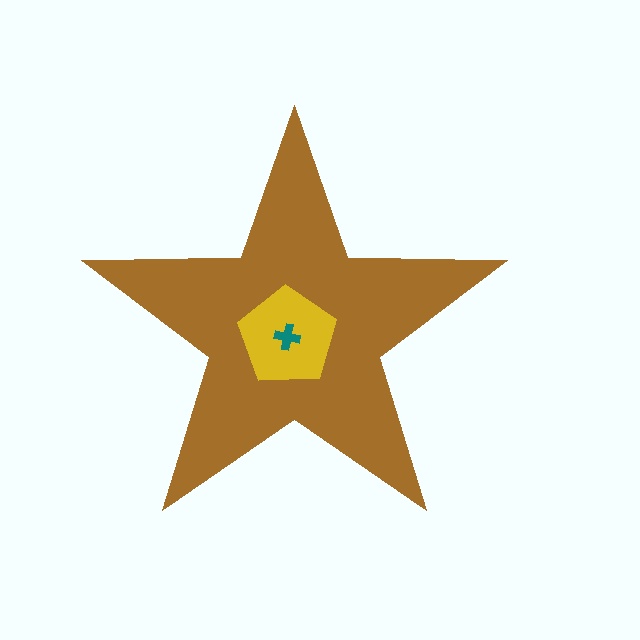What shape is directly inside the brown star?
The yellow pentagon.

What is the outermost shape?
The brown star.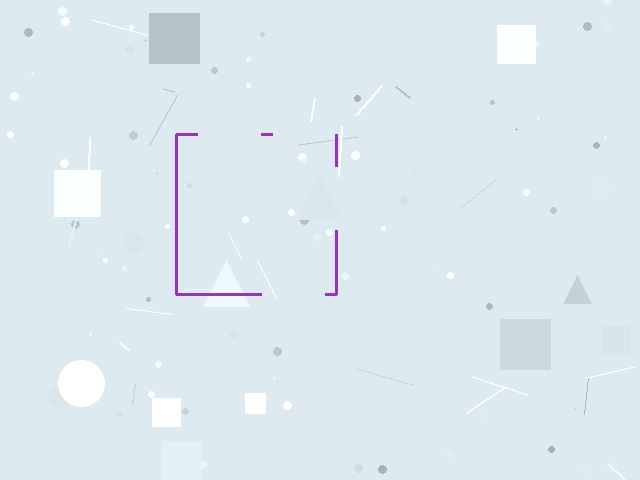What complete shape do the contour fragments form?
The contour fragments form a square.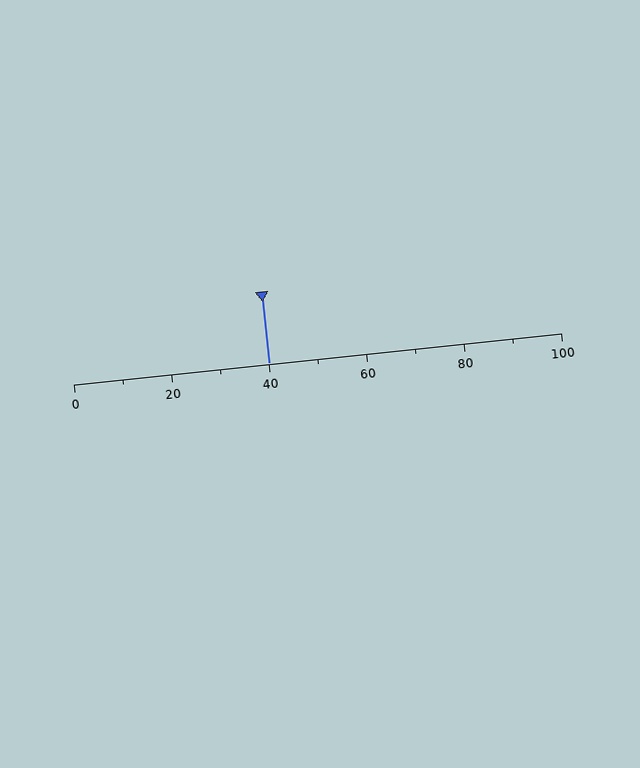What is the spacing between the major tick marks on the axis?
The major ticks are spaced 20 apart.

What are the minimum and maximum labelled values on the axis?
The axis runs from 0 to 100.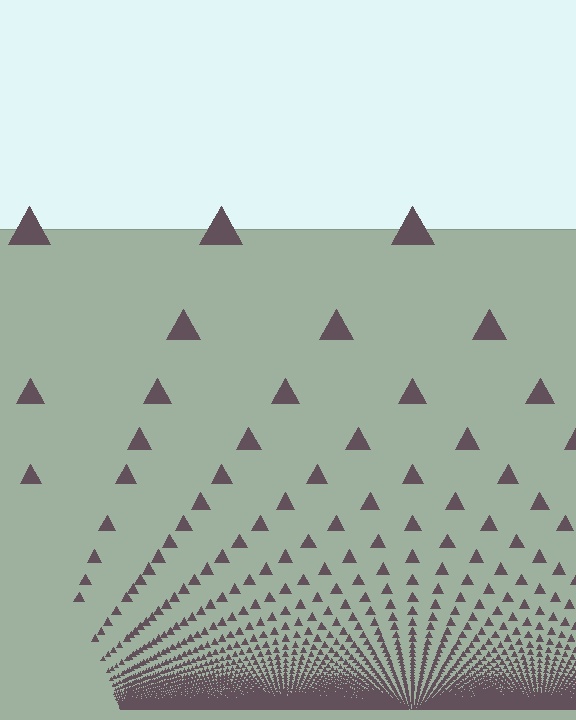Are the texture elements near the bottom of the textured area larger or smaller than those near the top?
Smaller. The gradient is inverted — elements near the bottom are smaller and denser.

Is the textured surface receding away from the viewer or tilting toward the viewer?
The surface appears to tilt toward the viewer. Texture elements get larger and sparser toward the top.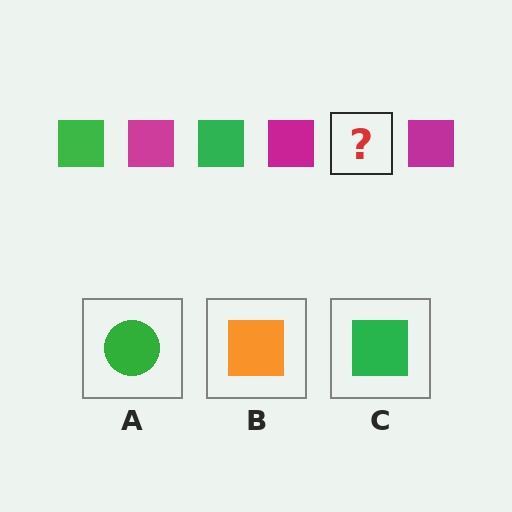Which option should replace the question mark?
Option C.